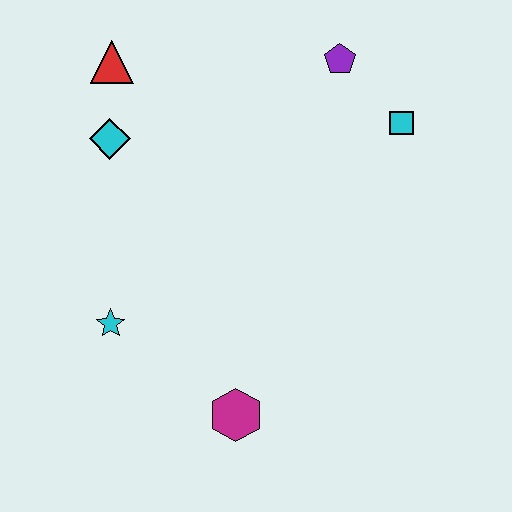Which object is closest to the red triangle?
The cyan diamond is closest to the red triangle.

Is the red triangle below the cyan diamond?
No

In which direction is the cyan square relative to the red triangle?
The cyan square is to the right of the red triangle.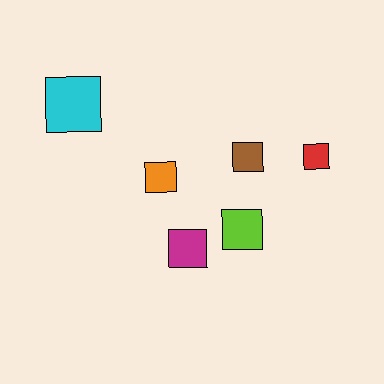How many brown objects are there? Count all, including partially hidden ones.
There is 1 brown object.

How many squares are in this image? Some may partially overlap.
There are 6 squares.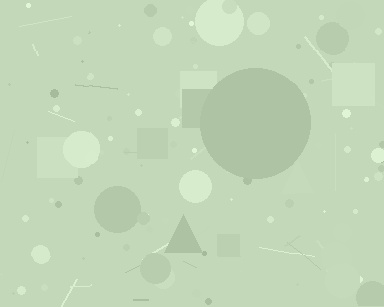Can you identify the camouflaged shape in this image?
The camouflaged shape is a circle.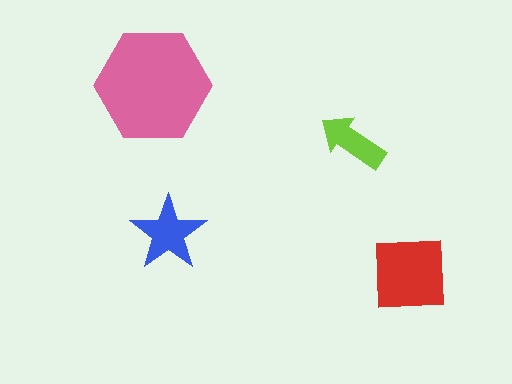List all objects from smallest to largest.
The lime arrow, the blue star, the red square, the pink hexagon.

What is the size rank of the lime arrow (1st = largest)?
4th.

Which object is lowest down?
The red square is bottommost.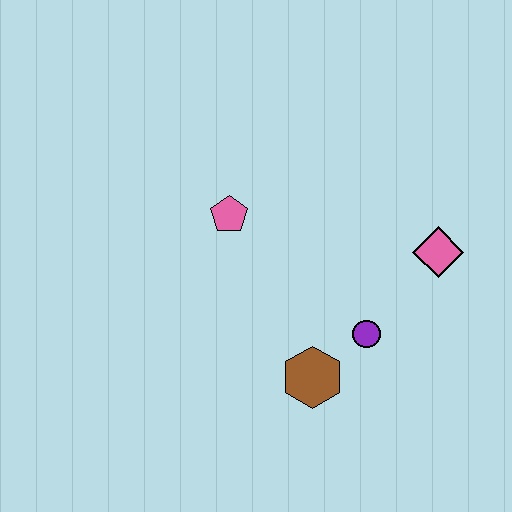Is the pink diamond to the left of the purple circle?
No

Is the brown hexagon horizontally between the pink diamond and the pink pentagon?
Yes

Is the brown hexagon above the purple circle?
No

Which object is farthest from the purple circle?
The pink pentagon is farthest from the purple circle.